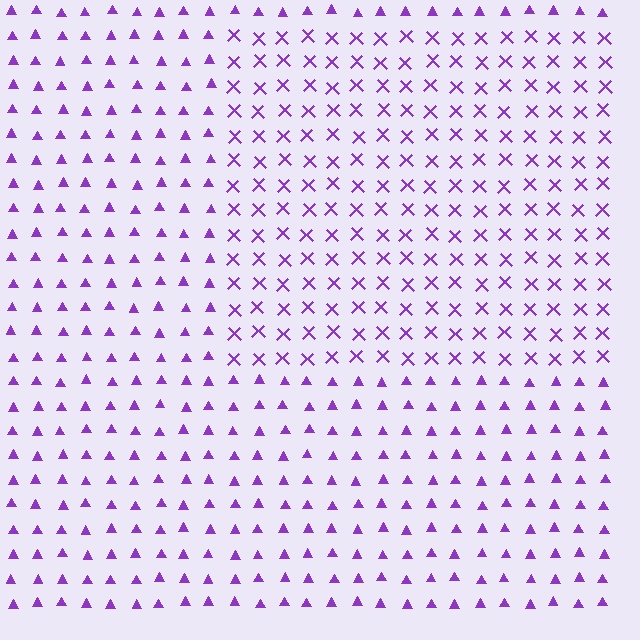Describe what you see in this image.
The image is filled with small purple elements arranged in a uniform grid. A rectangle-shaped region contains X marks, while the surrounding area contains triangles. The boundary is defined purely by the change in element shape.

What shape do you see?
I see a rectangle.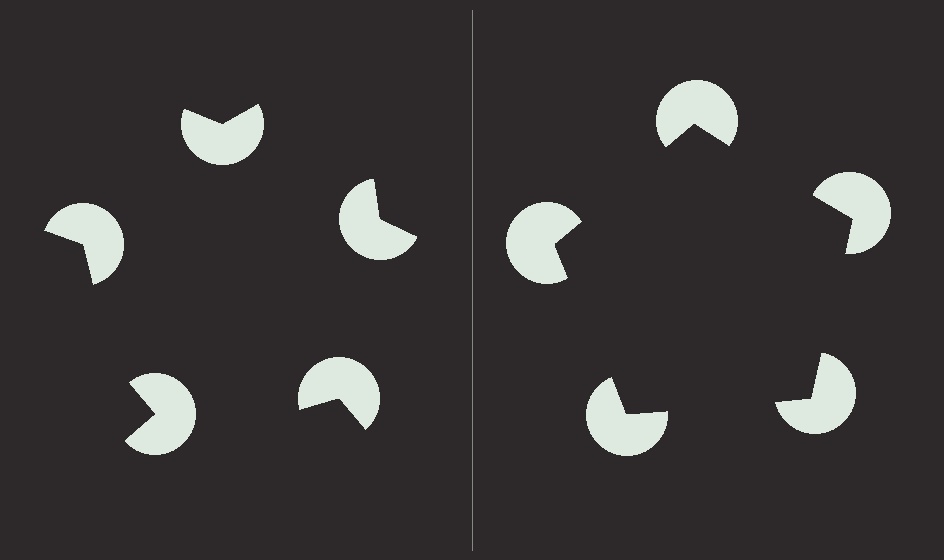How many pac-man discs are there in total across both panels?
10 — 5 on each side.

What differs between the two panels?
The pac-man discs are positioned identically on both sides; only the wedge orientations differ. On the right they align to a pentagon; on the left they are misaligned.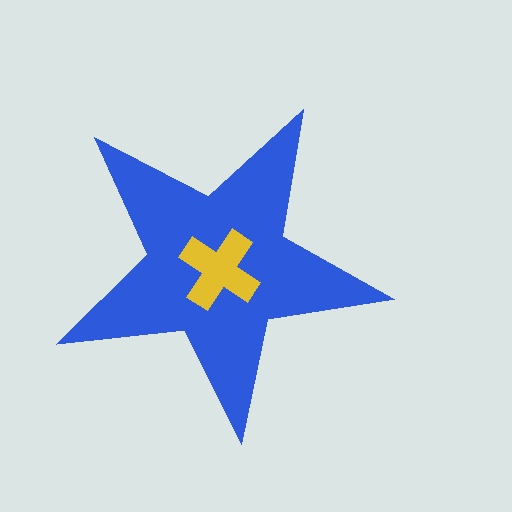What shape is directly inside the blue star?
The yellow cross.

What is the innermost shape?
The yellow cross.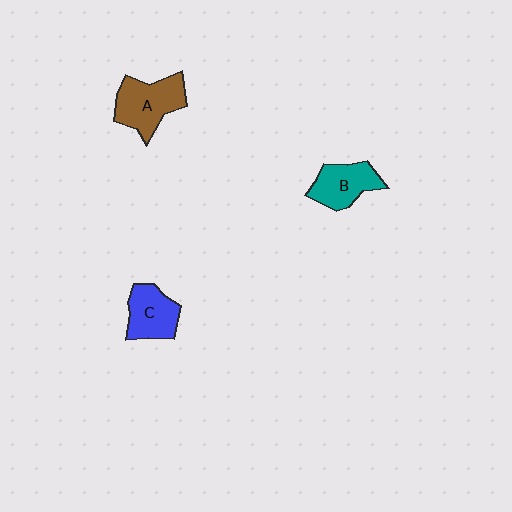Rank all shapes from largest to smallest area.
From largest to smallest: A (brown), B (teal), C (blue).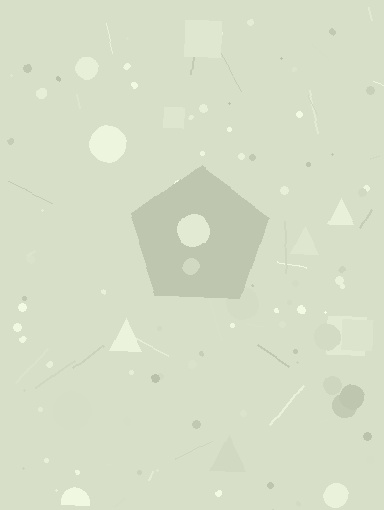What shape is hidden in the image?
A pentagon is hidden in the image.